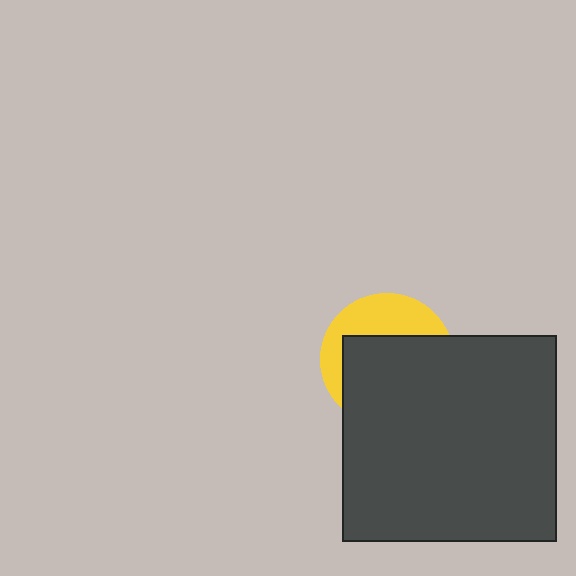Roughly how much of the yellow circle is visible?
A small part of it is visible (roughly 36%).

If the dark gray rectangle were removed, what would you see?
You would see the complete yellow circle.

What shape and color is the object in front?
The object in front is a dark gray rectangle.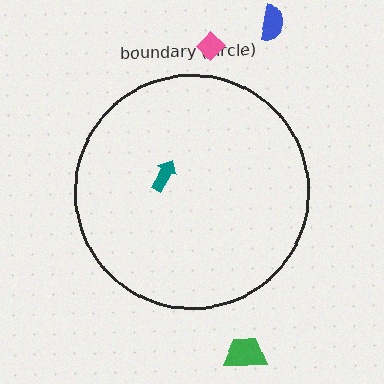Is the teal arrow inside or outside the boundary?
Inside.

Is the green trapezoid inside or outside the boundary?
Outside.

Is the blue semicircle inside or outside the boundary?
Outside.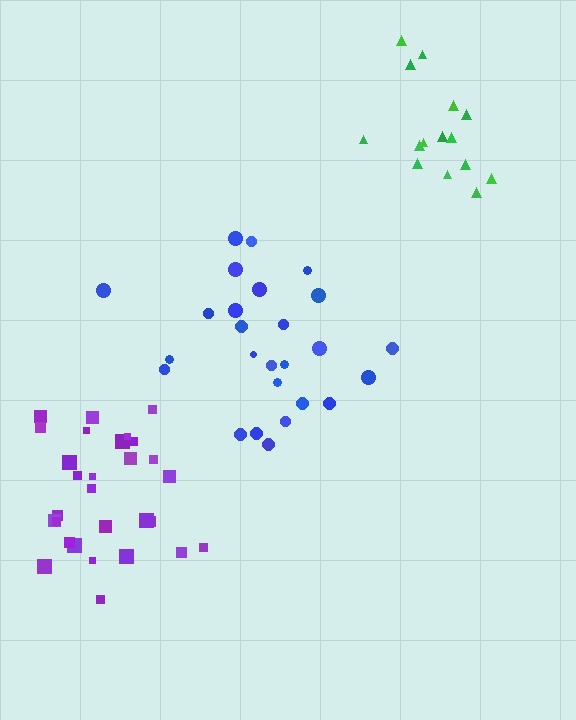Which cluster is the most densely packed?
Green.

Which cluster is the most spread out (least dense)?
Blue.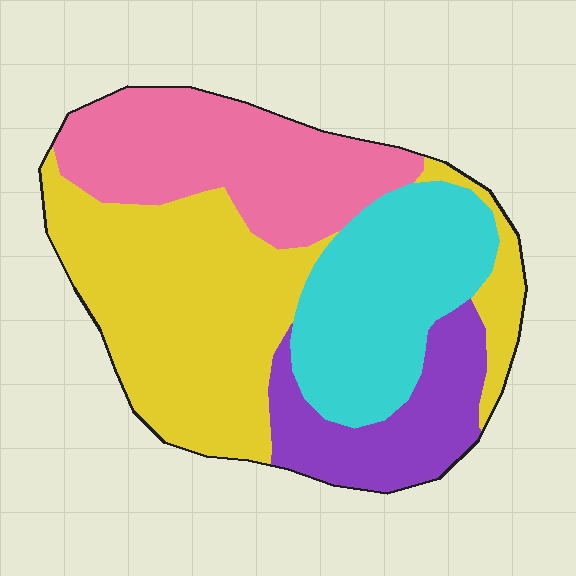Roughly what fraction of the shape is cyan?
Cyan covers around 25% of the shape.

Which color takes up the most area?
Yellow, at roughly 40%.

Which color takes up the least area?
Purple, at roughly 15%.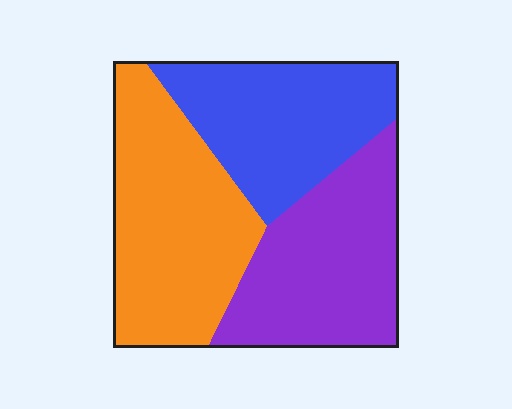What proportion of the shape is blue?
Blue takes up between a sixth and a third of the shape.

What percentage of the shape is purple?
Purple covers 33% of the shape.